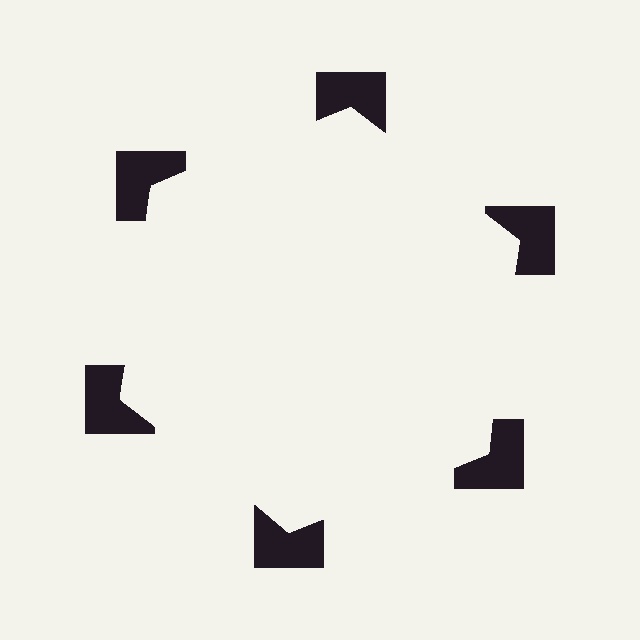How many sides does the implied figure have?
6 sides.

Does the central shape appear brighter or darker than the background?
It typically appears slightly brighter than the background, even though no actual brightness change is drawn.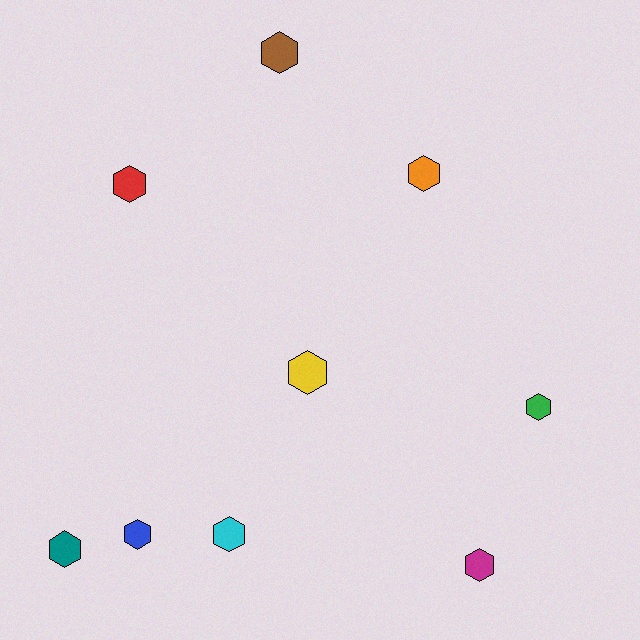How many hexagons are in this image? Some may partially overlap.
There are 9 hexagons.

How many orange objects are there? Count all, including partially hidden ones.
There is 1 orange object.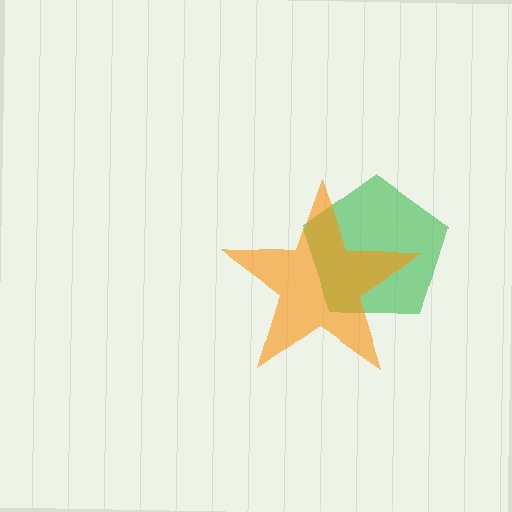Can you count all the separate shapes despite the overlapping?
Yes, there are 2 separate shapes.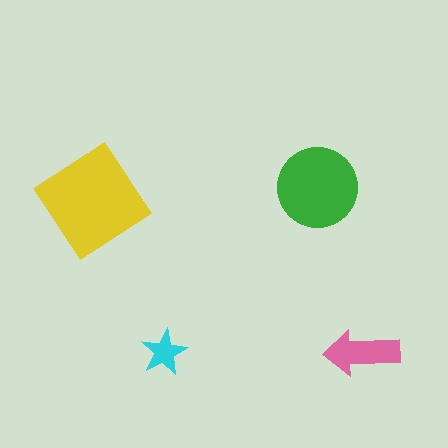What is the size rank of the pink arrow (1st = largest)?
3rd.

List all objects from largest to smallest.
The yellow diamond, the green circle, the pink arrow, the cyan star.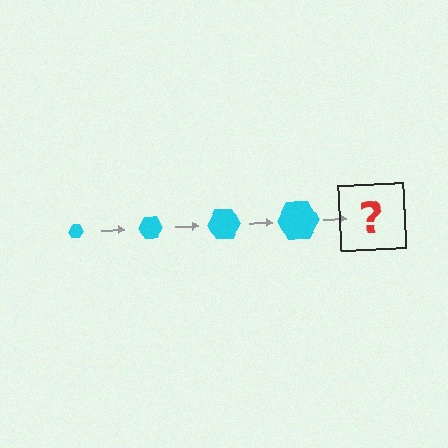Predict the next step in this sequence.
The next step is a cyan hexagon, larger than the previous one.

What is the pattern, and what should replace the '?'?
The pattern is that the hexagon gets progressively larger each step. The '?' should be a cyan hexagon, larger than the previous one.